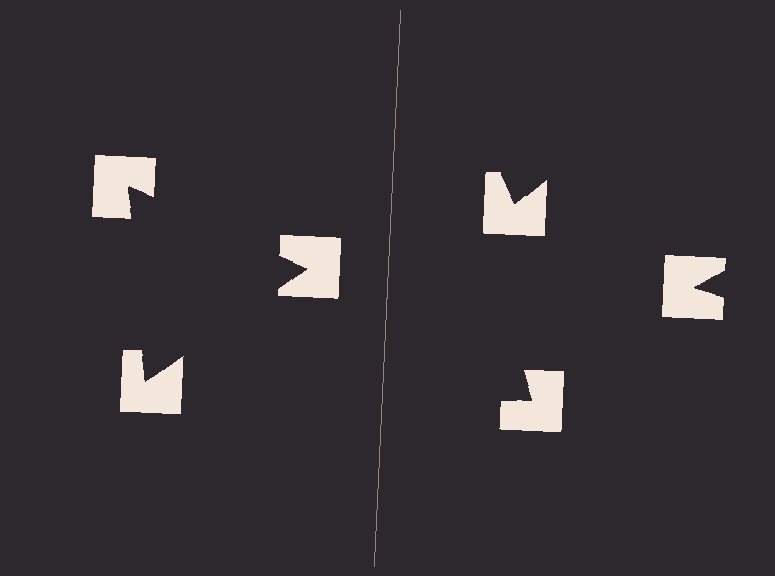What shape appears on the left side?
An illusory triangle.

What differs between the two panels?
The notched squares are positioned identically on both sides; only the wedge orientations differ. On the left they align to a triangle; on the right they are misaligned.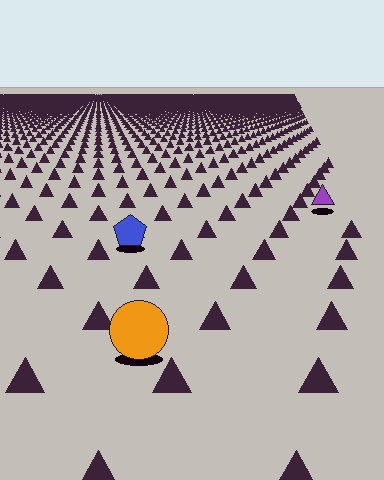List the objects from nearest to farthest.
From nearest to farthest: the orange circle, the blue pentagon, the purple triangle.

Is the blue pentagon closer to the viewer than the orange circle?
No. The orange circle is closer — you can tell from the texture gradient: the ground texture is coarser near it.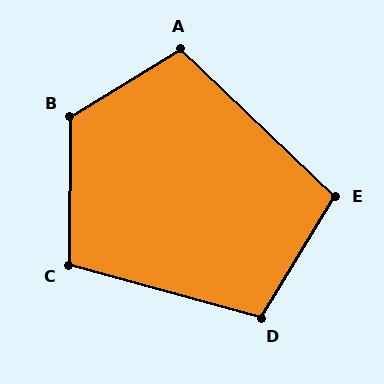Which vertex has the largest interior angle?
B, at approximately 122 degrees.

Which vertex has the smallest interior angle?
E, at approximately 102 degrees.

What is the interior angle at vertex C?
Approximately 105 degrees (obtuse).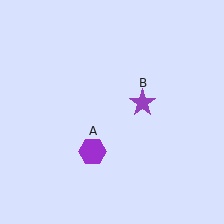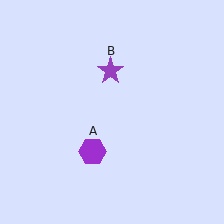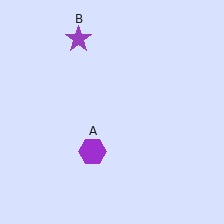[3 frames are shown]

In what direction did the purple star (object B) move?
The purple star (object B) moved up and to the left.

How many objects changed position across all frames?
1 object changed position: purple star (object B).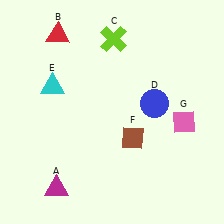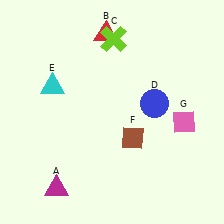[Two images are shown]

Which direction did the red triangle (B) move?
The red triangle (B) moved right.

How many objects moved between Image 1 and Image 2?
1 object moved between the two images.